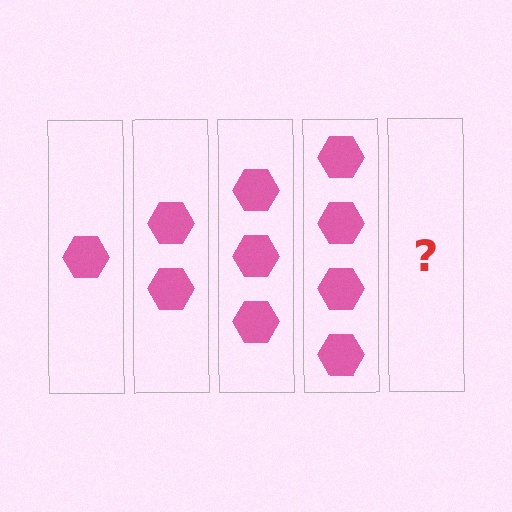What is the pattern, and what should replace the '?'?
The pattern is that each step adds one more hexagon. The '?' should be 5 hexagons.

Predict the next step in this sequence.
The next step is 5 hexagons.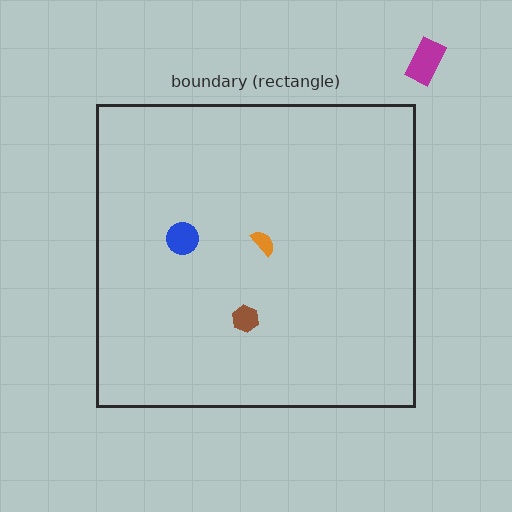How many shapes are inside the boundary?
3 inside, 1 outside.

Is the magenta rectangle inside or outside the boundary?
Outside.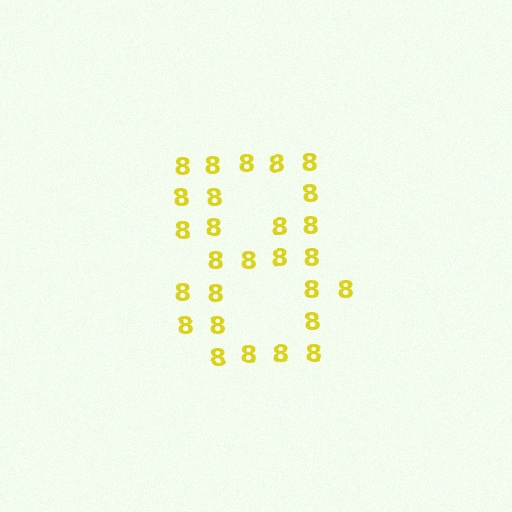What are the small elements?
The small elements are digit 8's.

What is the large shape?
The large shape is the digit 8.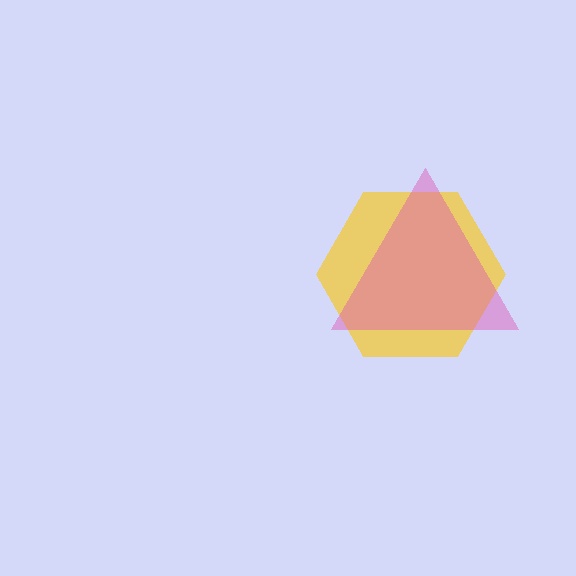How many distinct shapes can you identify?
There are 2 distinct shapes: a yellow hexagon, a pink triangle.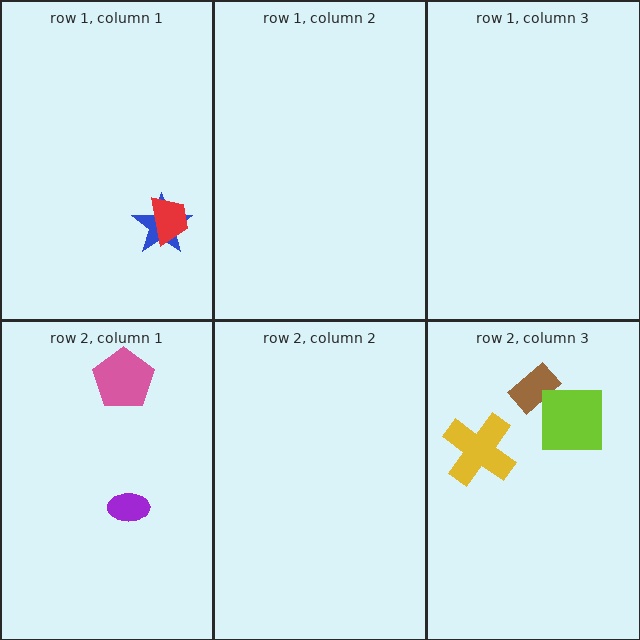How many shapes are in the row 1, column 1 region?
2.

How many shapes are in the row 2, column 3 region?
3.